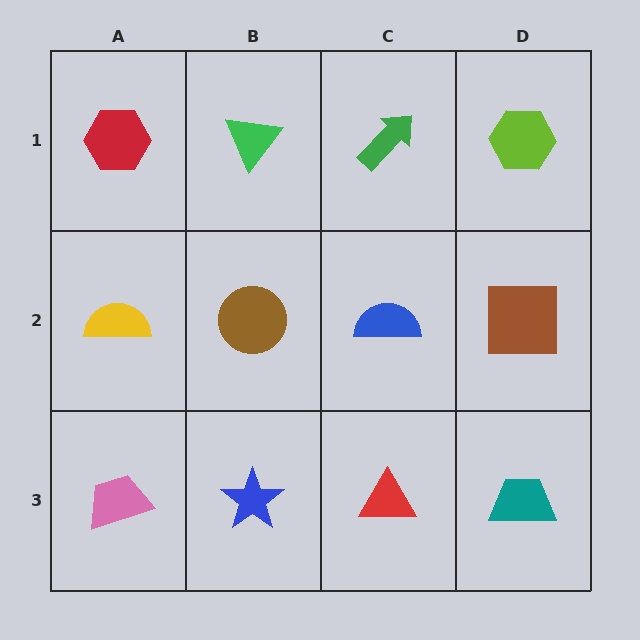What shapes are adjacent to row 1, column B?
A brown circle (row 2, column B), a red hexagon (row 1, column A), a green arrow (row 1, column C).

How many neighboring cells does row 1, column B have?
3.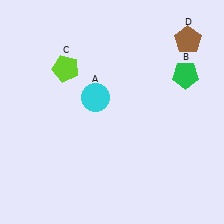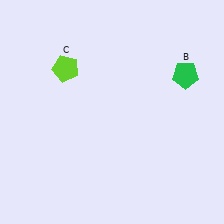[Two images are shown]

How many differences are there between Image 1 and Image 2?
There are 2 differences between the two images.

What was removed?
The brown pentagon (D), the cyan circle (A) were removed in Image 2.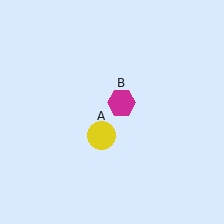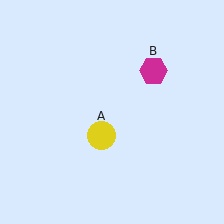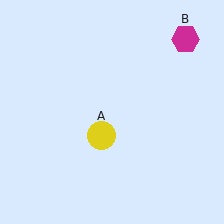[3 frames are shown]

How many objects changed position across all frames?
1 object changed position: magenta hexagon (object B).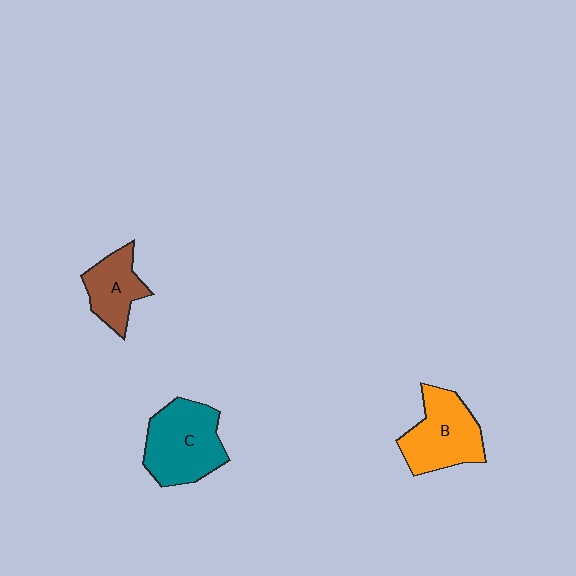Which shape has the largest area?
Shape C (teal).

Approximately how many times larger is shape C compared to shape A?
Approximately 1.6 times.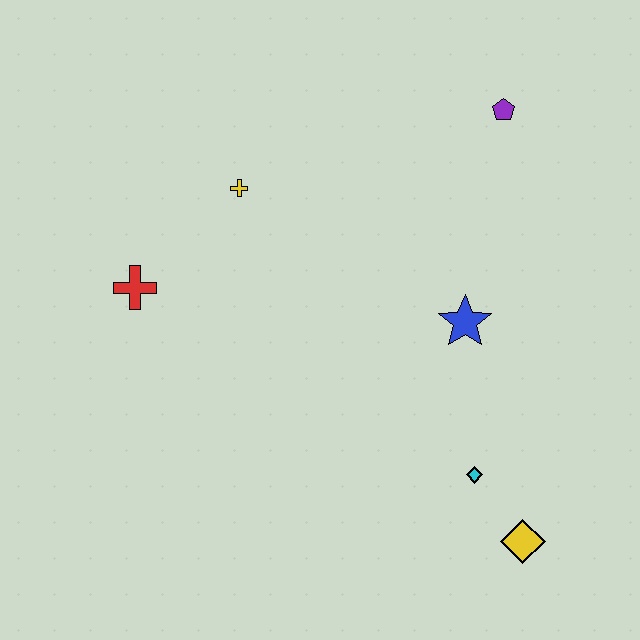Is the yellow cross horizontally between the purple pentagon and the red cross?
Yes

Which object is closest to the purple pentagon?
The blue star is closest to the purple pentagon.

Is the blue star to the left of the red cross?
No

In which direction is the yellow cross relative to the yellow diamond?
The yellow cross is above the yellow diamond.